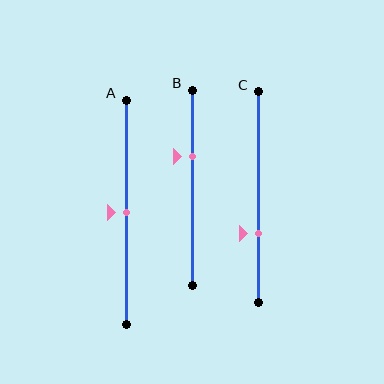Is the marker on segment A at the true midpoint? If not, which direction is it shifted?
Yes, the marker on segment A is at the true midpoint.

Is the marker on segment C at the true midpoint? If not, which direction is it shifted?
No, the marker on segment C is shifted downward by about 17% of the segment length.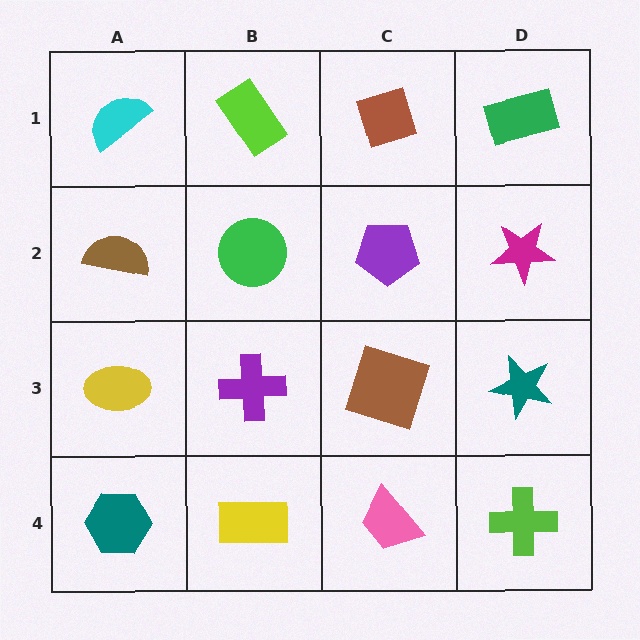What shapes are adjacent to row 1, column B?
A green circle (row 2, column B), a cyan semicircle (row 1, column A), a brown diamond (row 1, column C).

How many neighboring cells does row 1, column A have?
2.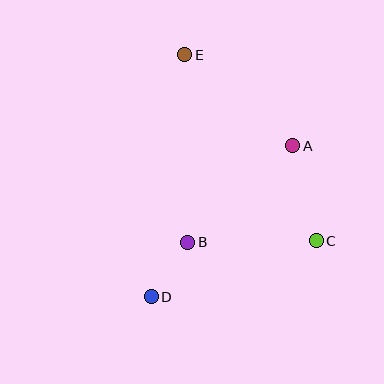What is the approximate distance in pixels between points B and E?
The distance between B and E is approximately 188 pixels.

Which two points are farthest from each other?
Points D and E are farthest from each other.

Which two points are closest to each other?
Points B and D are closest to each other.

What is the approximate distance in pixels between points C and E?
The distance between C and E is approximately 228 pixels.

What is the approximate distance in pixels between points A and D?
The distance between A and D is approximately 207 pixels.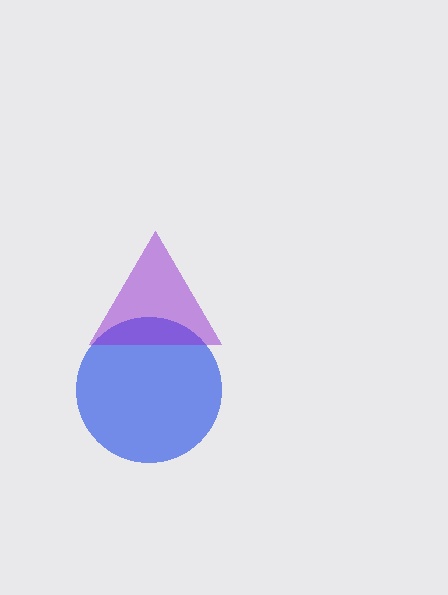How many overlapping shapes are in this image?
There are 2 overlapping shapes in the image.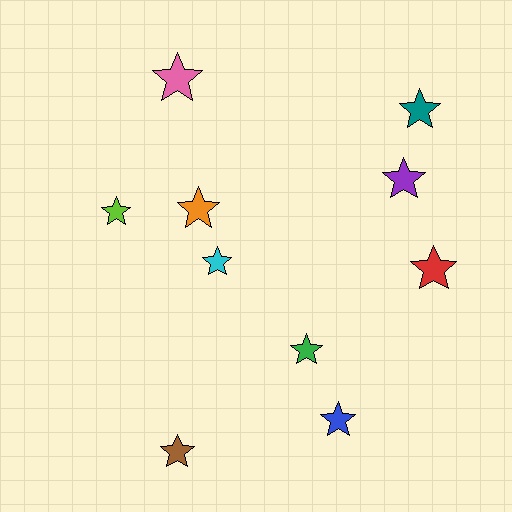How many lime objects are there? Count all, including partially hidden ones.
There is 1 lime object.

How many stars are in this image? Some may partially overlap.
There are 10 stars.